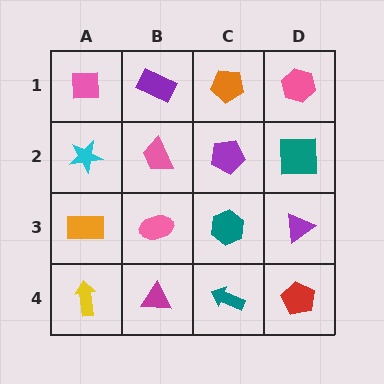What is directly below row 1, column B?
A pink trapezoid.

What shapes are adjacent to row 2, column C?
An orange pentagon (row 1, column C), a teal hexagon (row 3, column C), a pink trapezoid (row 2, column B), a teal square (row 2, column D).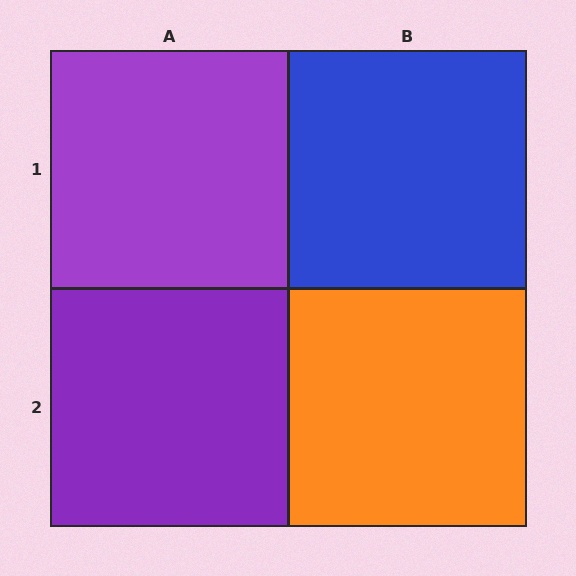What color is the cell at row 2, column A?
Purple.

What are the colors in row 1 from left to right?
Purple, blue.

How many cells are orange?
1 cell is orange.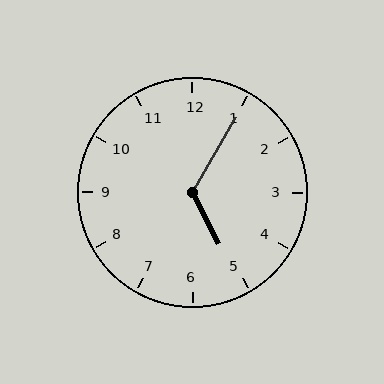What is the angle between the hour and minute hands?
Approximately 122 degrees.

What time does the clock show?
5:05.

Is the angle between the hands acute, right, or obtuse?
It is obtuse.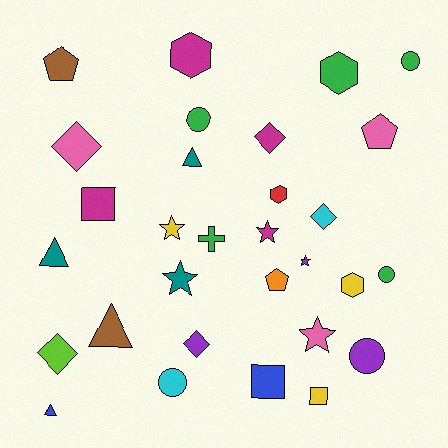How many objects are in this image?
There are 30 objects.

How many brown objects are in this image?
There are 2 brown objects.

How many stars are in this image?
There are 5 stars.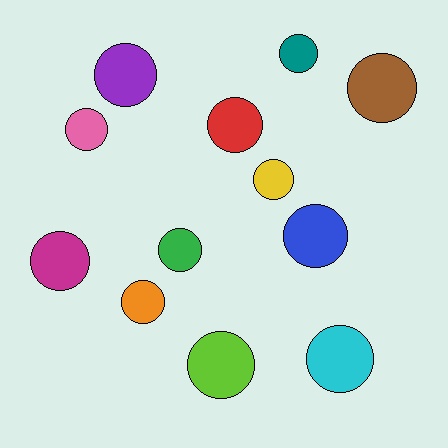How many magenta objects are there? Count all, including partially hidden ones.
There is 1 magenta object.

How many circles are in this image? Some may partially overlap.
There are 12 circles.